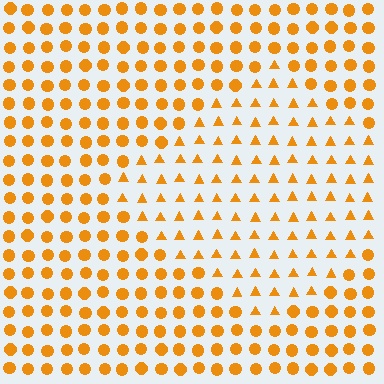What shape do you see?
I see a diamond.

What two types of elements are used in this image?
The image uses triangles inside the diamond region and circles outside it.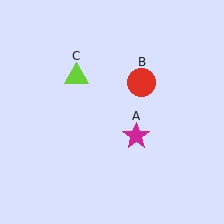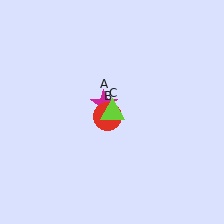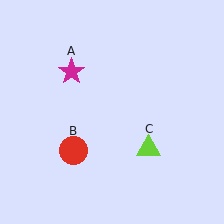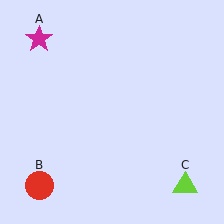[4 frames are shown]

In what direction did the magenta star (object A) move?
The magenta star (object A) moved up and to the left.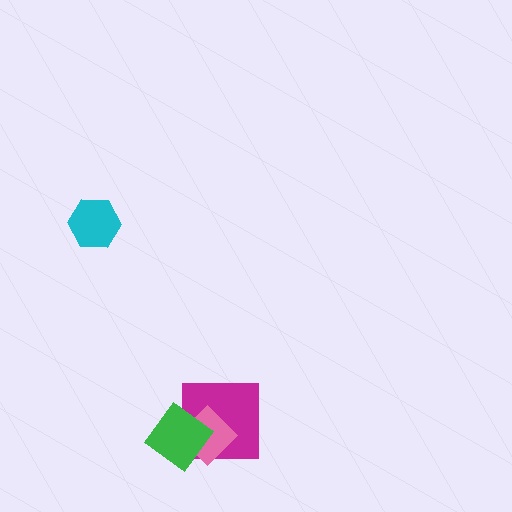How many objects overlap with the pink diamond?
2 objects overlap with the pink diamond.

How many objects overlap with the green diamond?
2 objects overlap with the green diamond.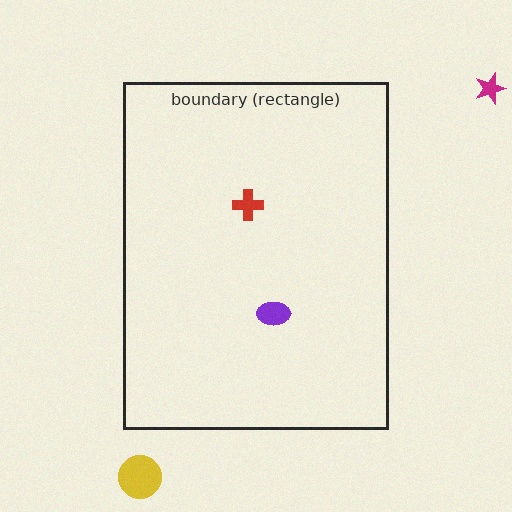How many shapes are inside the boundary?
2 inside, 2 outside.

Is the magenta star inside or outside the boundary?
Outside.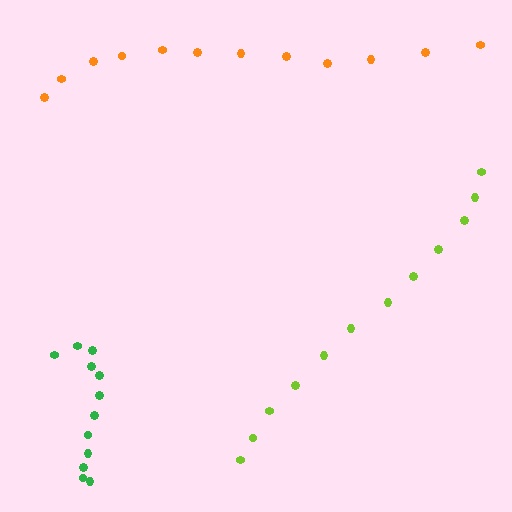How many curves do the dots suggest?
There are 3 distinct paths.